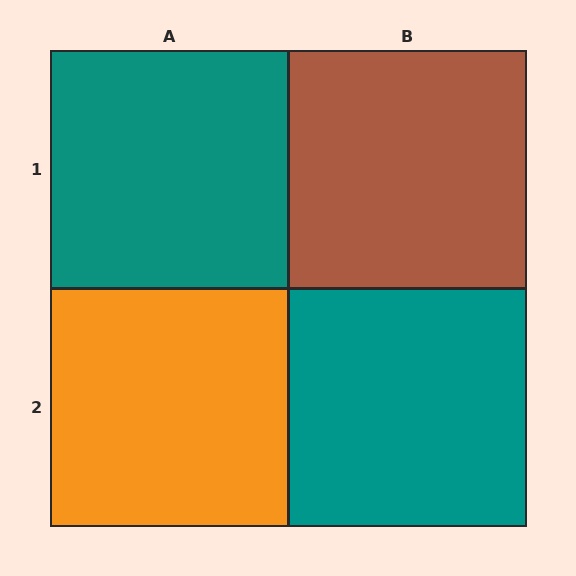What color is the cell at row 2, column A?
Orange.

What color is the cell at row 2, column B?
Teal.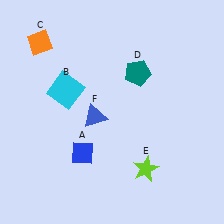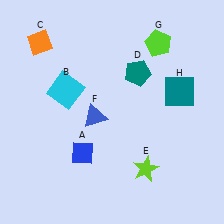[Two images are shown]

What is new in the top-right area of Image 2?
A lime pentagon (G) was added in the top-right area of Image 2.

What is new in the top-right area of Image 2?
A teal square (H) was added in the top-right area of Image 2.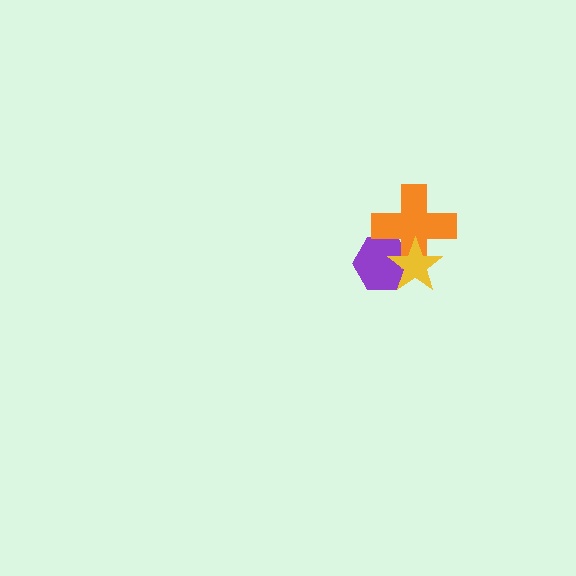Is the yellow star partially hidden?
No, no other shape covers it.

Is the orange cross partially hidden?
Yes, it is partially covered by another shape.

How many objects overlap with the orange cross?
2 objects overlap with the orange cross.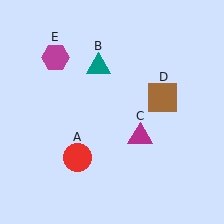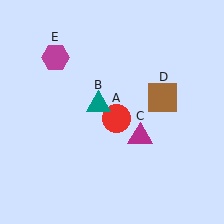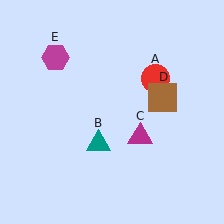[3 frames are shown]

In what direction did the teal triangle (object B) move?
The teal triangle (object B) moved down.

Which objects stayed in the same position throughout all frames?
Magenta triangle (object C) and brown square (object D) and magenta hexagon (object E) remained stationary.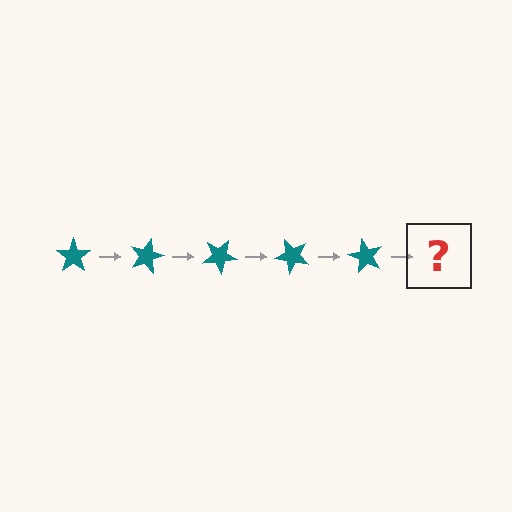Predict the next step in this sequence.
The next step is a teal star rotated 75 degrees.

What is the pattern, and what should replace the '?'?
The pattern is that the star rotates 15 degrees each step. The '?' should be a teal star rotated 75 degrees.